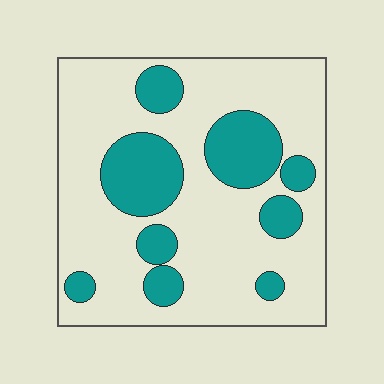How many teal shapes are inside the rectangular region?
9.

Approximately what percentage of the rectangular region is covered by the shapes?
Approximately 25%.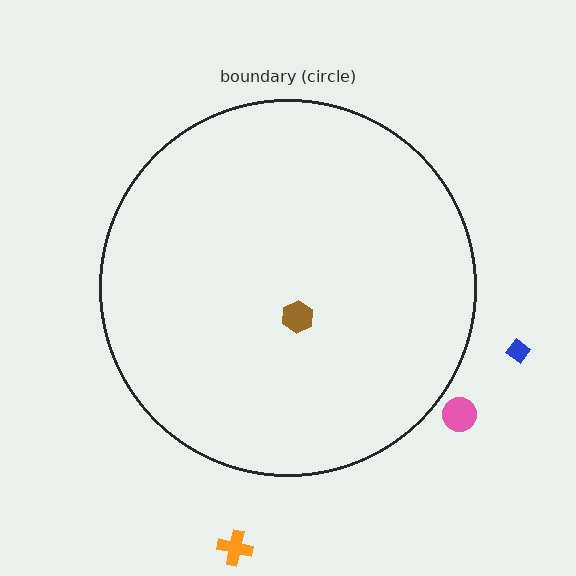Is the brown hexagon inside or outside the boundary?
Inside.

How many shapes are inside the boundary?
1 inside, 3 outside.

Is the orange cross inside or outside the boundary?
Outside.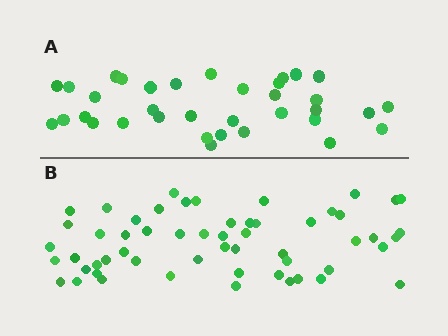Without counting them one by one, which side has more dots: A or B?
Region B (the bottom region) has more dots.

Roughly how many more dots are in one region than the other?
Region B has approximately 20 more dots than region A.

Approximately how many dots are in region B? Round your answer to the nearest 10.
About 60 dots. (The exact count is 56, which rounds to 60.)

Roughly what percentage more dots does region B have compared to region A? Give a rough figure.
About 60% more.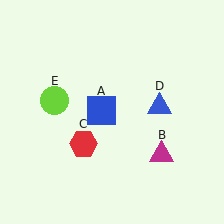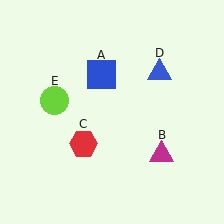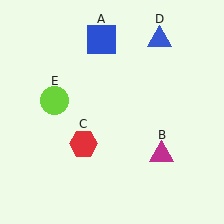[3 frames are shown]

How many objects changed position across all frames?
2 objects changed position: blue square (object A), blue triangle (object D).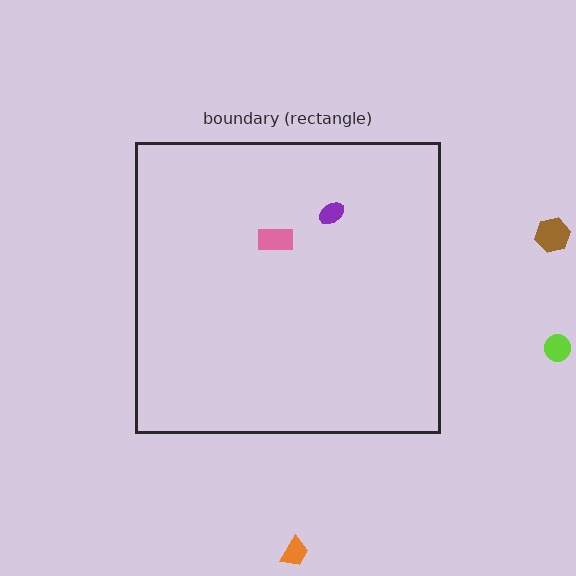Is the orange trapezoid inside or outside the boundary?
Outside.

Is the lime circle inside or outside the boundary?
Outside.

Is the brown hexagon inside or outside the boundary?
Outside.